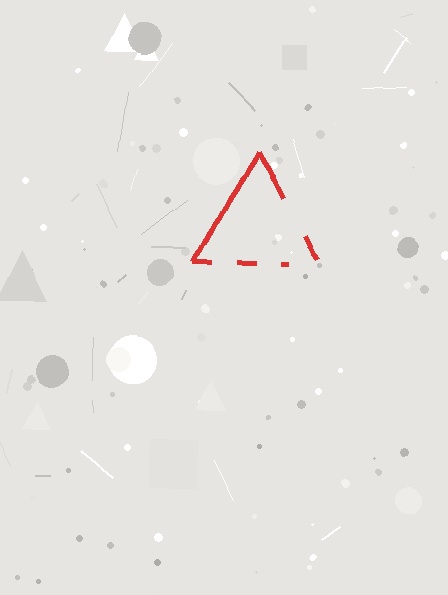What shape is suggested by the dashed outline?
The dashed outline suggests a triangle.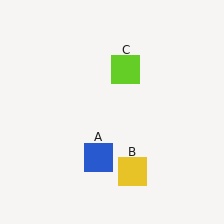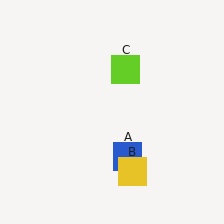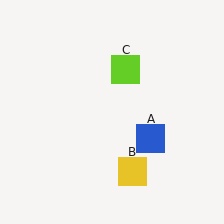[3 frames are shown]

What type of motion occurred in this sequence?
The blue square (object A) rotated counterclockwise around the center of the scene.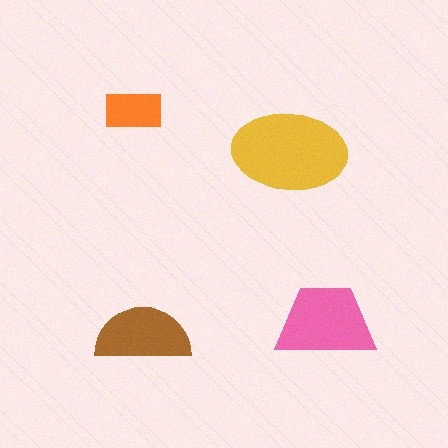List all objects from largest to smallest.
The yellow ellipse, the pink trapezoid, the brown semicircle, the orange rectangle.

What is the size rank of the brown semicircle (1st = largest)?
3rd.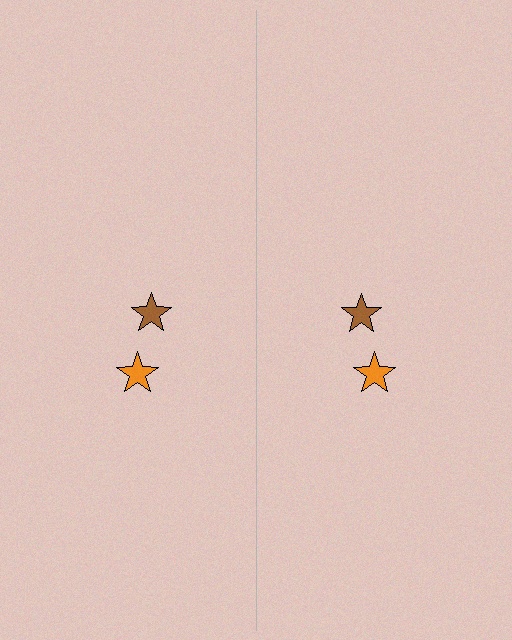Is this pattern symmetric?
Yes, this pattern has bilateral (reflection) symmetry.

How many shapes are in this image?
There are 4 shapes in this image.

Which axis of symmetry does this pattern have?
The pattern has a vertical axis of symmetry running through the center of the image.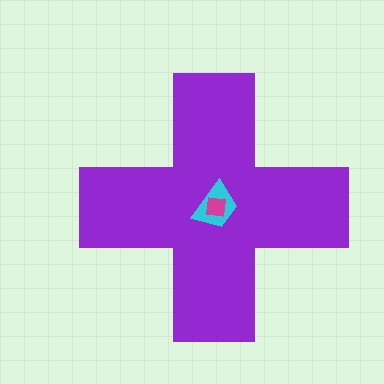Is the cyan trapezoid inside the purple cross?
Yes.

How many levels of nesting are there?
3.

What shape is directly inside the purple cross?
The cyan trapezoid.